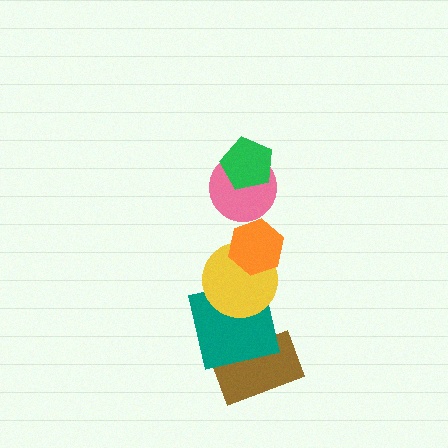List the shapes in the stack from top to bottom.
From top to bottom: the green pentagon, the pink circle, the orange hexagon, the yellow circle, the teal square, the brown rectangle.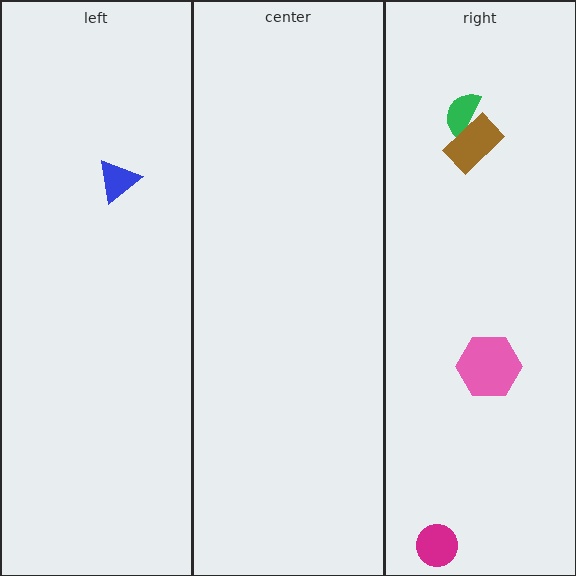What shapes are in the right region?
The green semicircle, the pink hexagon, the magenta circle, the brown rectangle.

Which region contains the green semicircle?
The right region.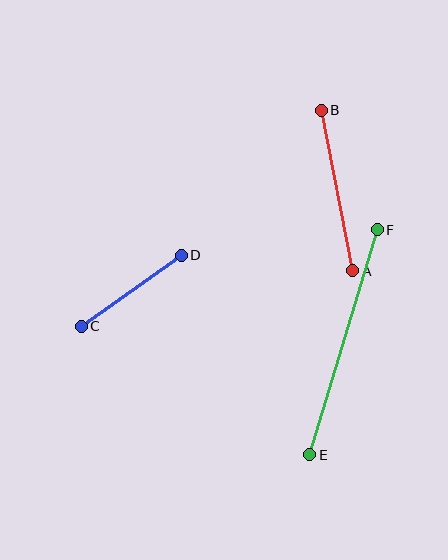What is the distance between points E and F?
The distance is approximately 235 pixels.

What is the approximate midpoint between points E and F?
The midpoint is at approximately (343, 342) pixels.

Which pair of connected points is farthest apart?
Points E and F are farthest apart.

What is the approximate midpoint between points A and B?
The midpoint is at approximately (337, 191) pixels.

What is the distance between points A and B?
The distance is approximately 164 pixels.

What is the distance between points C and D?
The distance is approximately 123 pixels.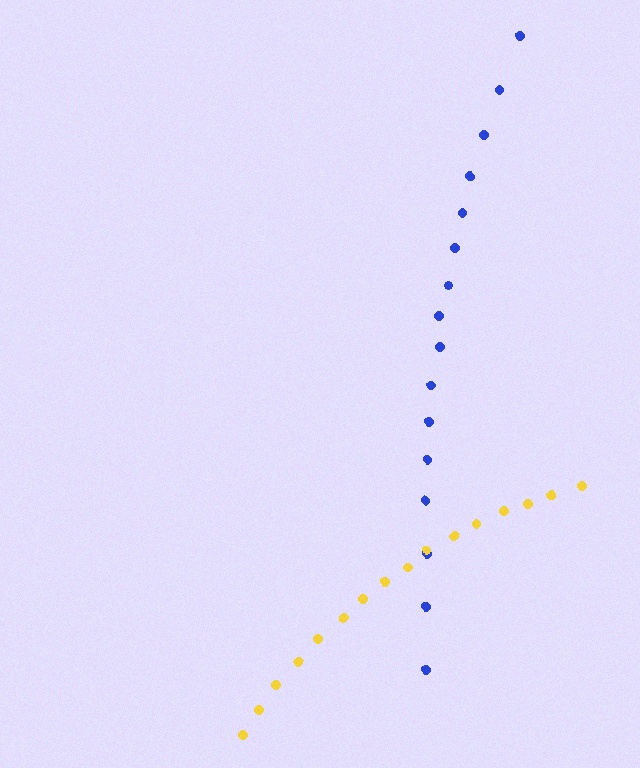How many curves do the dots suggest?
There are 2 distinct paths.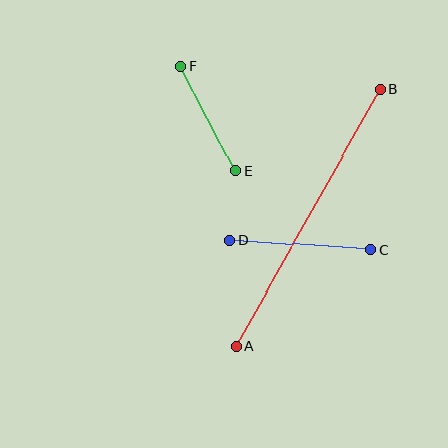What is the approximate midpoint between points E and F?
The midpoint is at approximately (208, 119) pixels.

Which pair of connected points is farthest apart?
Points A and B are farthest apart.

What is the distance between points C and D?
The distance is approximately 141 pixels.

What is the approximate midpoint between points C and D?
The midpoint is at approximately (300, 245) pixels.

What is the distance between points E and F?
The distance is approximately 118 pixels.